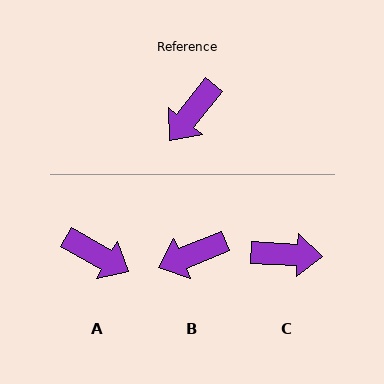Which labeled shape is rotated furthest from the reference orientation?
C, about 125 degrees away.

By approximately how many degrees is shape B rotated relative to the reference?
Approximately 29 degrees clockwise.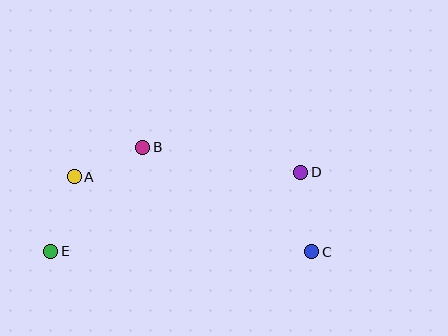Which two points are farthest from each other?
Points D and E are farthest from each other.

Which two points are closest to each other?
Points A and B are closest to each other.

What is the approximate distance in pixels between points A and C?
The distance between A and C is approximately 249 pixels.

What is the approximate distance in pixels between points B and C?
The distance between B and C is approximately 199 pixels.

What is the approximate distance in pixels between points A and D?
The distance between A and D is approximately 227 pixels.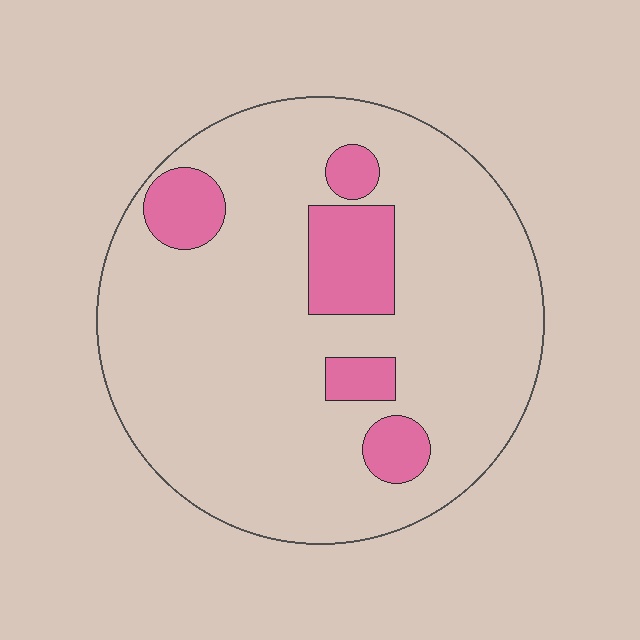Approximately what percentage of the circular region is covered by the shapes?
Approximately 15%.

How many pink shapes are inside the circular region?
5.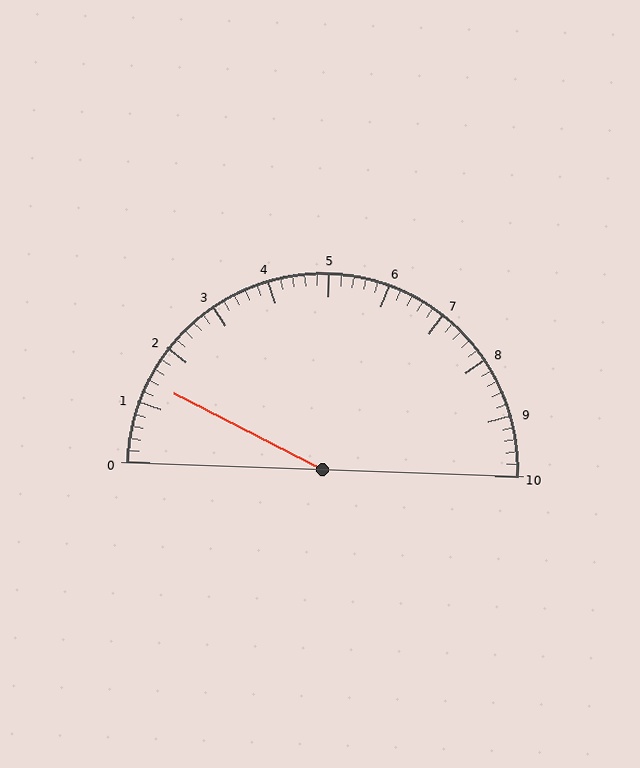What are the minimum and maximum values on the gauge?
The gauge ranges from 0 to 10.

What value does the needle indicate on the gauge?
The needle indicates approximately 1.4.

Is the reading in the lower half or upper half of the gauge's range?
The reading is in the lower half of the range (0 to 10).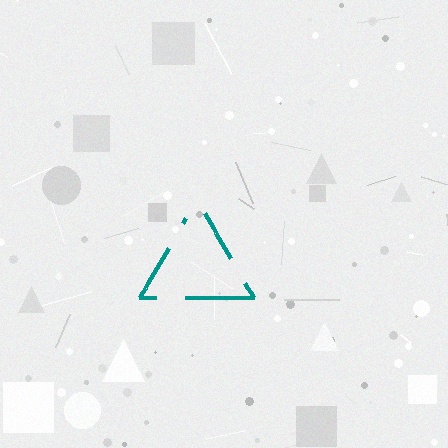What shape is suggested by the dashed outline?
The dashed outline suggests a triangle.